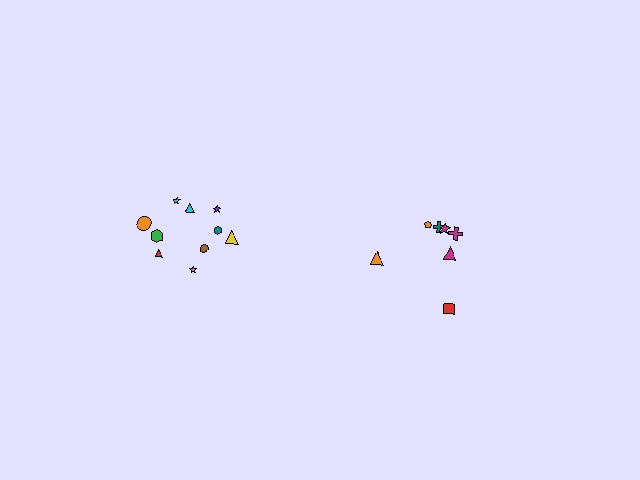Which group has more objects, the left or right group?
The left group.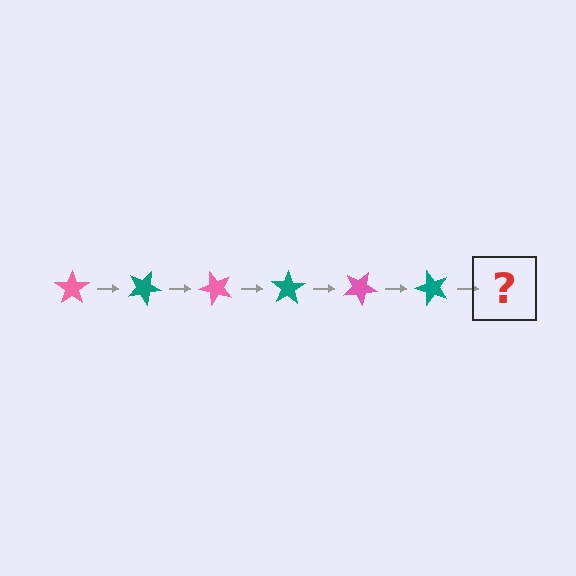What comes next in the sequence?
The next element should be a pink star, rotated 150 degrees from the start.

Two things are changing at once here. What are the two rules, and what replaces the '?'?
The two rules are that it rotates 25 degrees each step and the color cycles through pink and teal. The '?' should be a pink star, rotated 150 degrees from the start.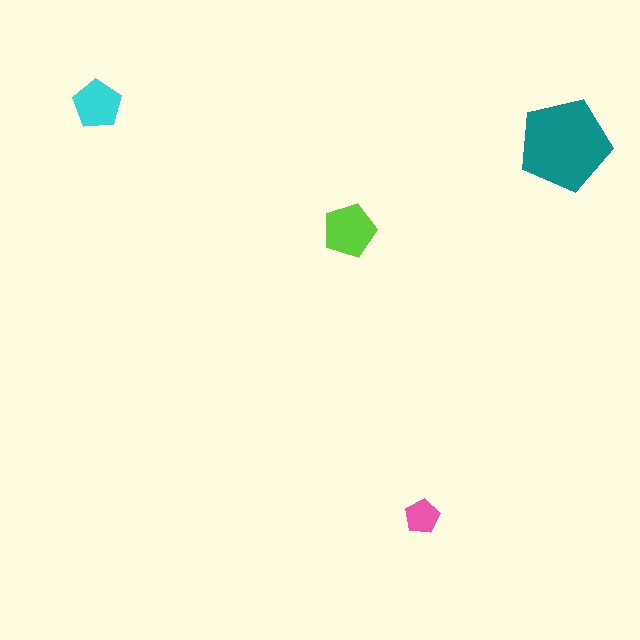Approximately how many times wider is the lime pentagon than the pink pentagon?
About 1.5 times wider.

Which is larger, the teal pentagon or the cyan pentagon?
The teal one.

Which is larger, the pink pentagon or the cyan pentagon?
The cyan one.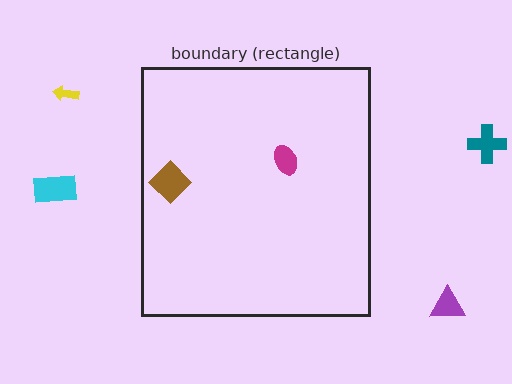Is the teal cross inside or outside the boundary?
Outside.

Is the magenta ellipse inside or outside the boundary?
Inside.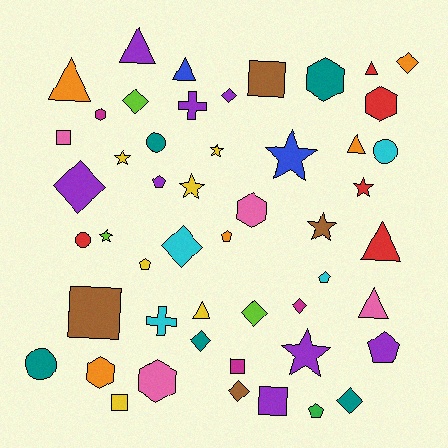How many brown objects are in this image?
There are 4 brown objects.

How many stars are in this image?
There are 8 stars.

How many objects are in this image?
There are 50 objects.